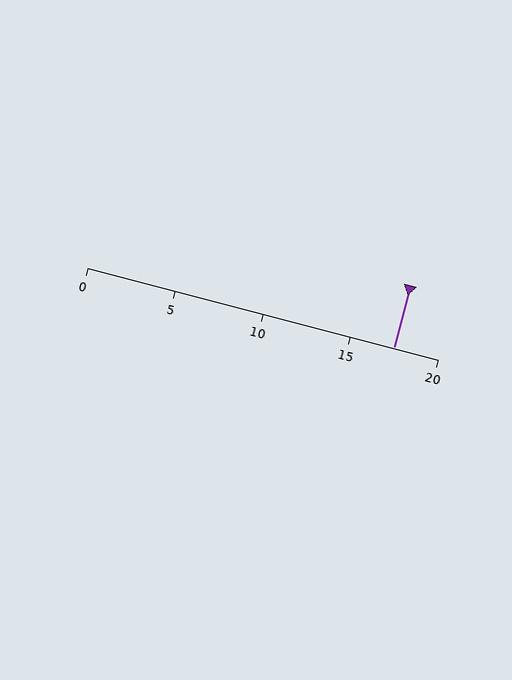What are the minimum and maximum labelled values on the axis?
The axis runs from 0 to 20.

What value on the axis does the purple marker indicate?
The marker indicates approximately 17.5.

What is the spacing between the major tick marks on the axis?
The major ticks are spaced 5 apart.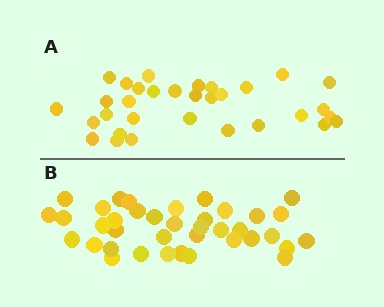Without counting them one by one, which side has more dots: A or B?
Region B (the bottom region) has more dots.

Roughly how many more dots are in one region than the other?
Region B has about 6 more dots than region A.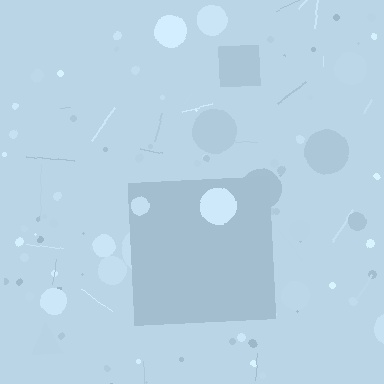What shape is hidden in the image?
A square is hidden in the image.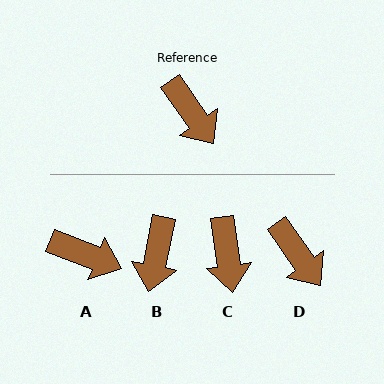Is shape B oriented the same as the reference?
No, it is off by about 47 degrees.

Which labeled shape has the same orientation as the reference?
D.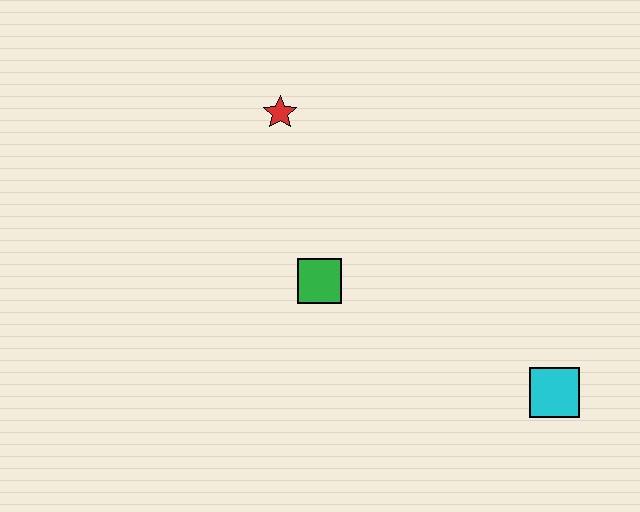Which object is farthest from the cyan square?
The red star is farthest from the cyan square.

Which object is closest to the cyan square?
The green square is closest to the cyan square.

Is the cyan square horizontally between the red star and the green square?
No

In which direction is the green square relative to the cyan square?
The green square is to the left of the cyan square.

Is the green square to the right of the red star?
Yes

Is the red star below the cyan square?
No